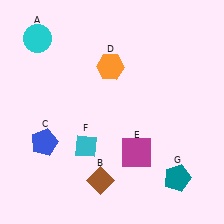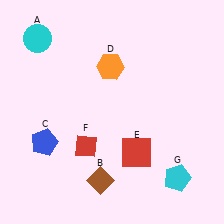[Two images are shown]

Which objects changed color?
E changed from magenta to red. F changed from cyan to red. G changed from teal to cyan.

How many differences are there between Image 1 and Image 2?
There are 3 differences between the two images.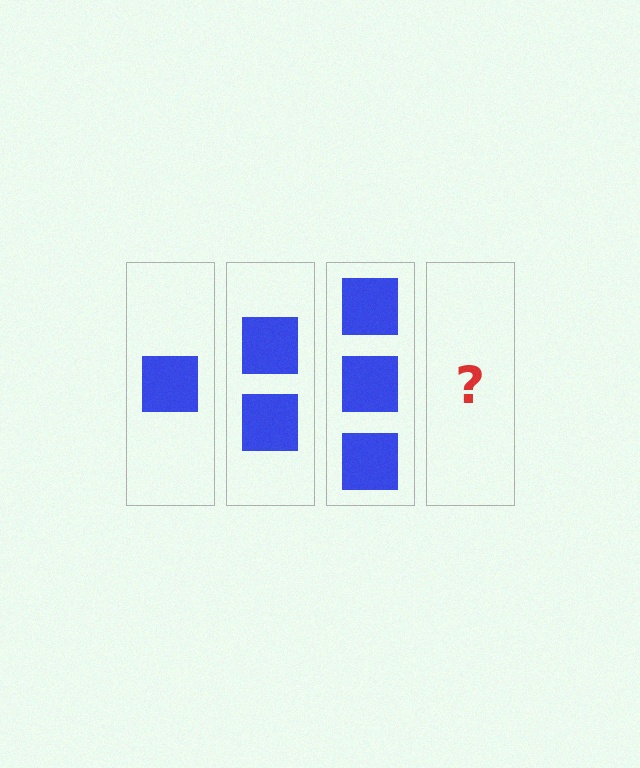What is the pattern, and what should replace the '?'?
The pattern is that each step adds one more square. The '?' should be 4 squares.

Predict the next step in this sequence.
The next step is 4 squares.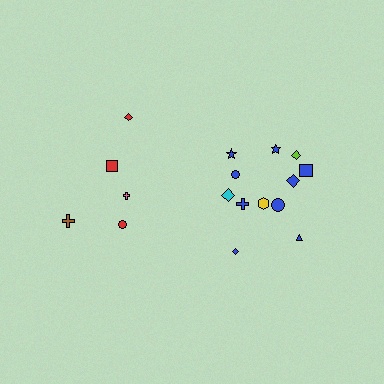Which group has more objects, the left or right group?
The right group.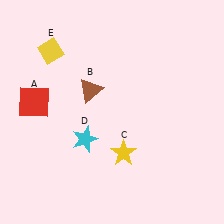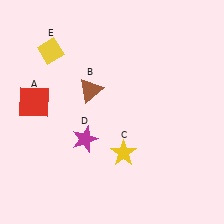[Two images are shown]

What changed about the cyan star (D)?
In Image 1, D is cyan. In Image 2, it changed to magenta.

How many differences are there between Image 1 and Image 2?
There is 1 difference between the two images.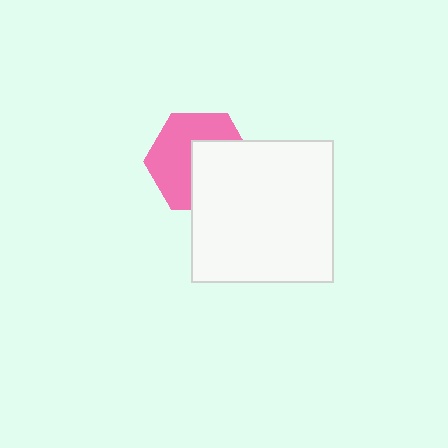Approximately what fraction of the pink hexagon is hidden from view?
Roughly 45% of the pink hexagon is hidden behind the white square.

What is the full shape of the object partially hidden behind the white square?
The partially hidden object is a pink hexagon.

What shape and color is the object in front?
The object in front is a white square.